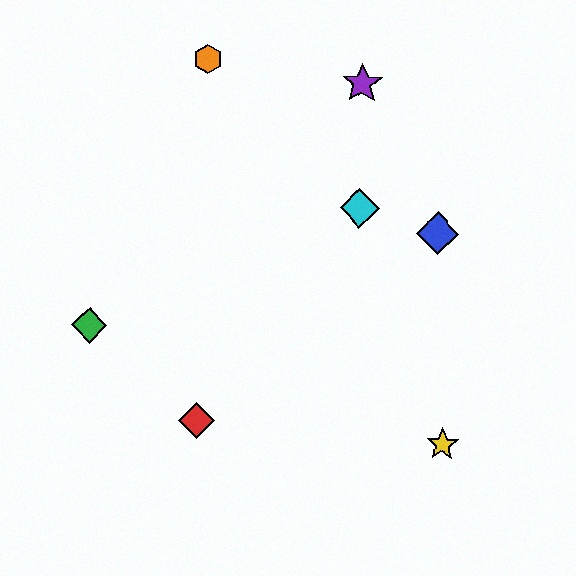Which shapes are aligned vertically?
The purple star, the cyan diamond are aligned vertically.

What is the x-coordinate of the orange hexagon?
The orange hexagon is at x≈208.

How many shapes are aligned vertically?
2 shapes (the purple star, the cyan diamond) are aligned vertically.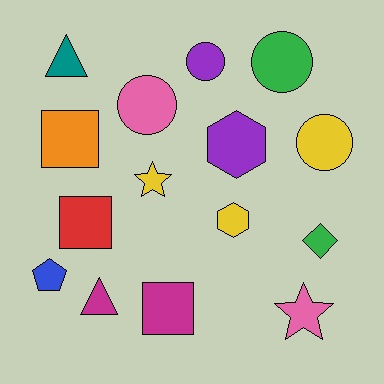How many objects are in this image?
There are 15 objects.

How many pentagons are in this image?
There is 1 pentagon.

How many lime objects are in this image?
There are no lime objects.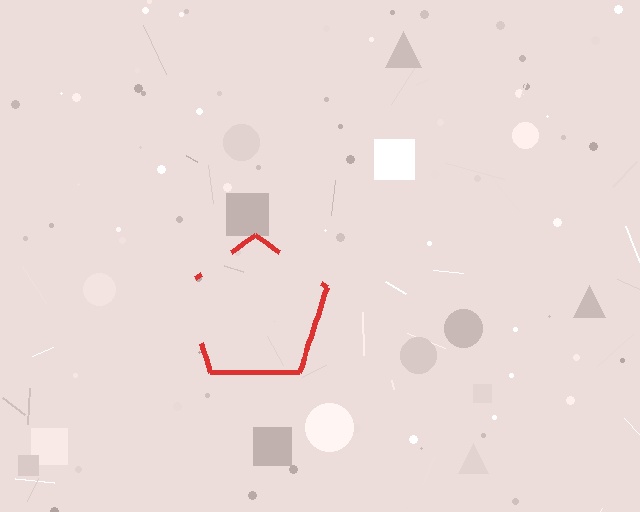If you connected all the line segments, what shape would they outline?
They would outline a pentagon.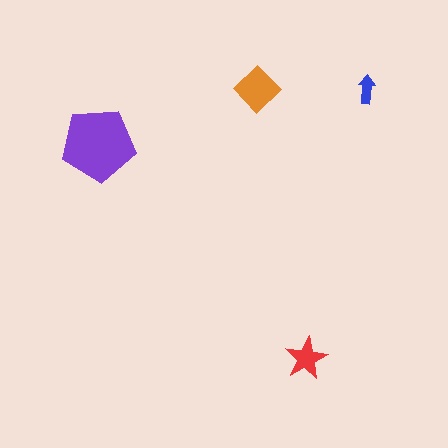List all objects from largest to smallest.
The purple pentagon, the orange diamond, the red star, the blue arrow.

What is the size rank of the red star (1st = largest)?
3rd.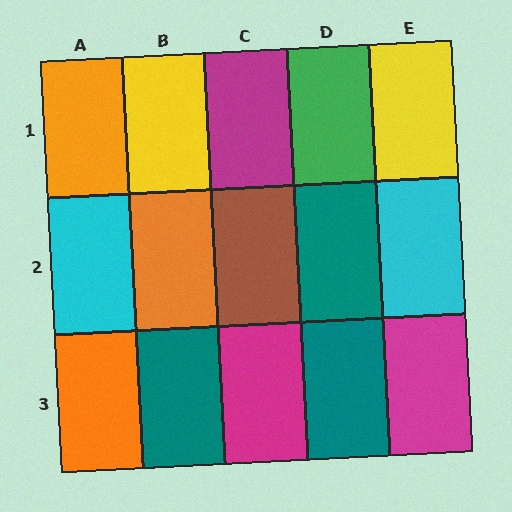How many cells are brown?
1 cell is brown.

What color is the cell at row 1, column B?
Yellow.